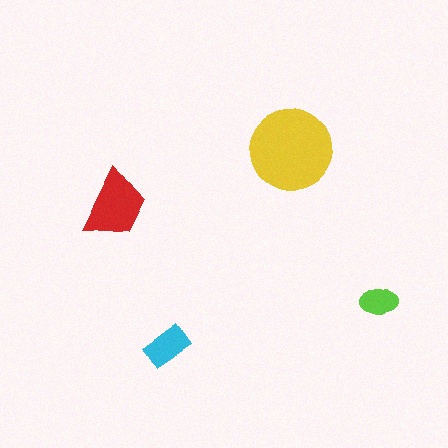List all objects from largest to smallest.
The yellow circle, the red trapezoid, the cyan rectangle, the lime ellipse.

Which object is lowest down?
The cyan rectangle is bottommost.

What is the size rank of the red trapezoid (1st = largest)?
2nd.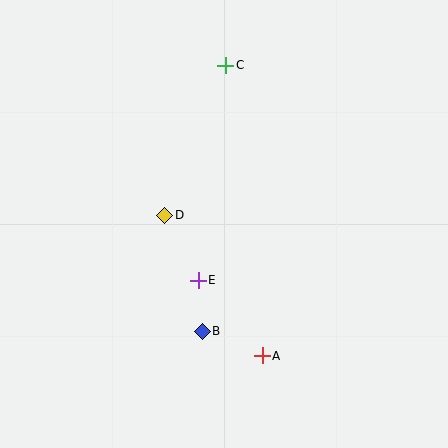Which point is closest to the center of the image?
Point D at (165, 215) is closest to the center.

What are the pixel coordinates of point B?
Point B is at (202, 331).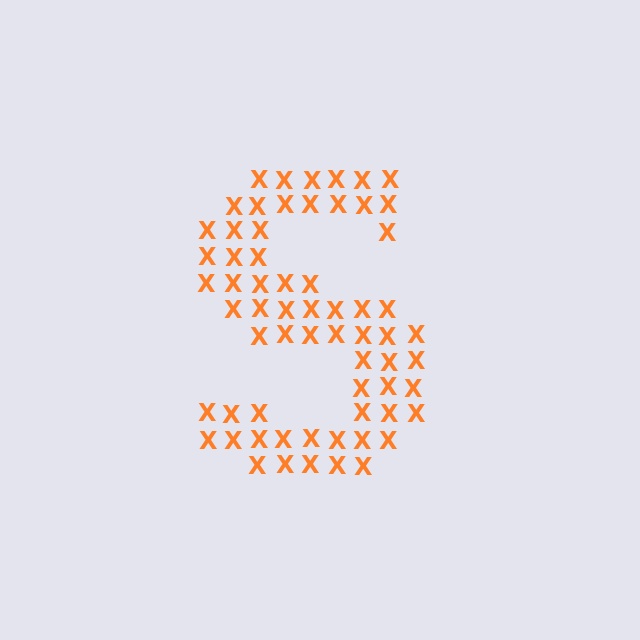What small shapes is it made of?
It is made of small letter X's.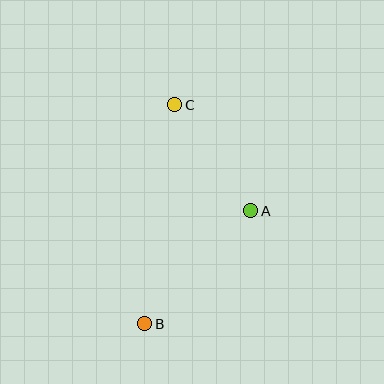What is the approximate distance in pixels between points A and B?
The distance between A and B is approximately 155 pixels.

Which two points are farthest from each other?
Points B and C are farthest from each other.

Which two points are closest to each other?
Points A and C are closest to each other.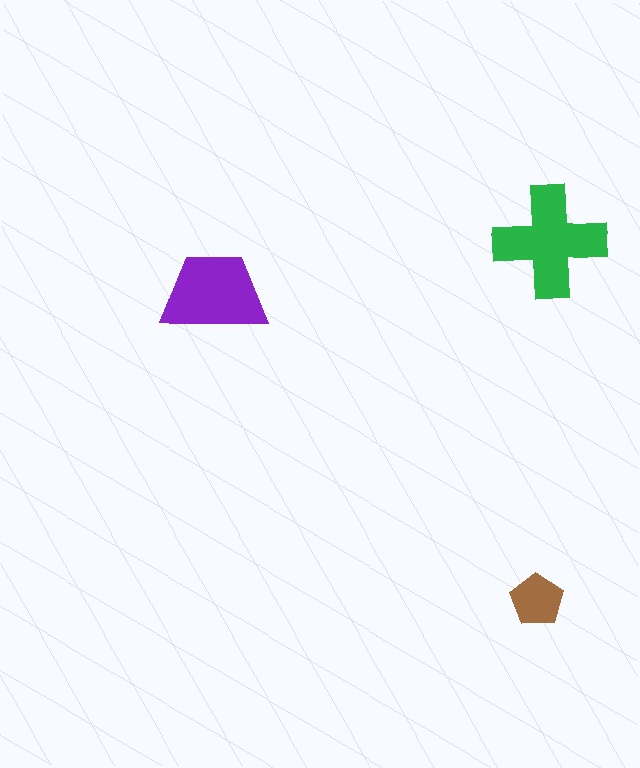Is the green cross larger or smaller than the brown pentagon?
Larger.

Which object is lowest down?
The brown pentagon is bottommost.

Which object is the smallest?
The brown pentagon.